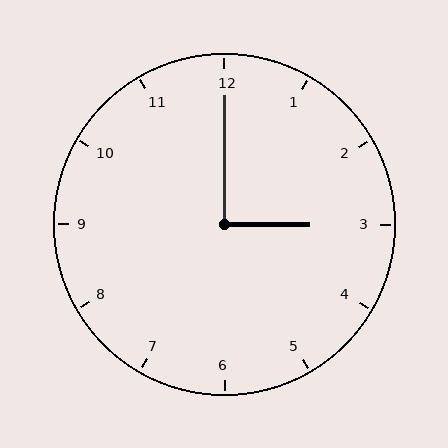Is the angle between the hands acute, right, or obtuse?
It is right.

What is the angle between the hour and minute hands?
Approximately 90 degrees.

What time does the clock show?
3:00.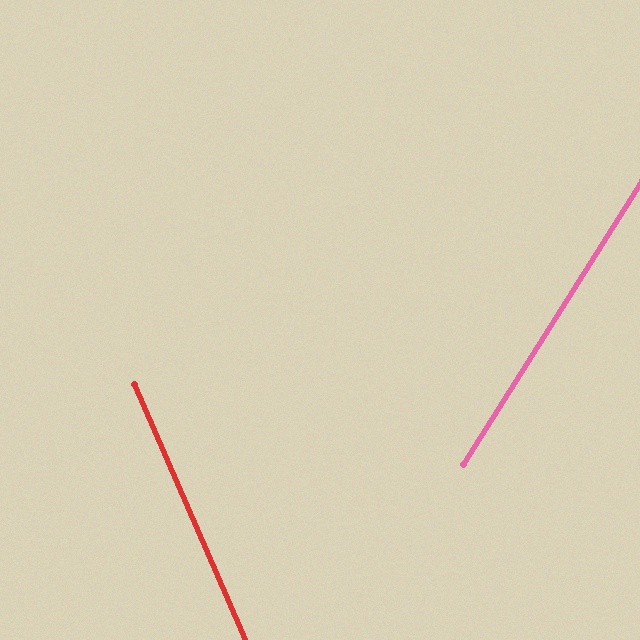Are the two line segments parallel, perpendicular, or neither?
Neither parallel nor perpendicular — they differ by about 56°.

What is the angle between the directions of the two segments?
Approximately 56 degrees.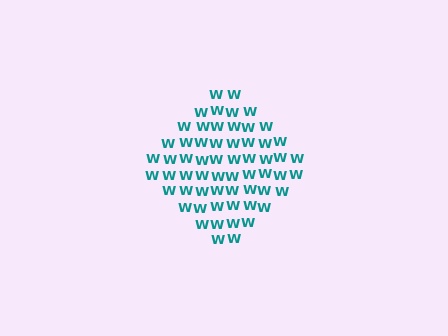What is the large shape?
The large shape is a diamond.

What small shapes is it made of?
It is made of small letter W's.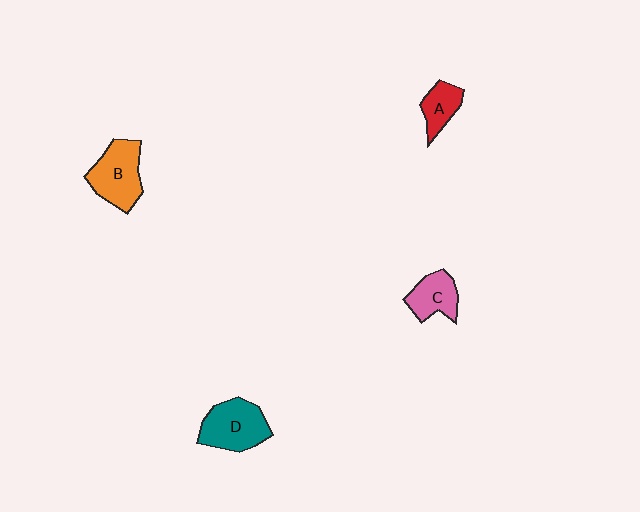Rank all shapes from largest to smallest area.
From largest to smallest: D (teal), B (orange), C (pink), A (red).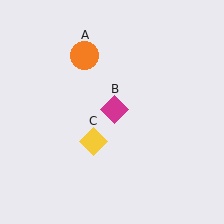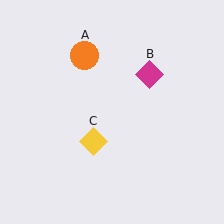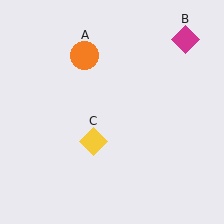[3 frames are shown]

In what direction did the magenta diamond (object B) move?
The magenta diamond (object B) moved up and to the right.